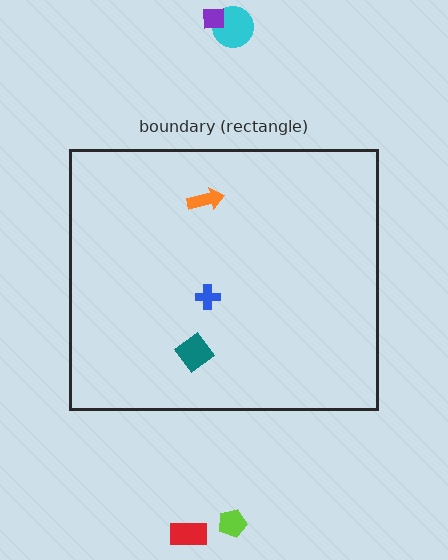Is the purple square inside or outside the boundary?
Outside.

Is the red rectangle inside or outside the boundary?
Outside.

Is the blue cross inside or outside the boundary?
Inside.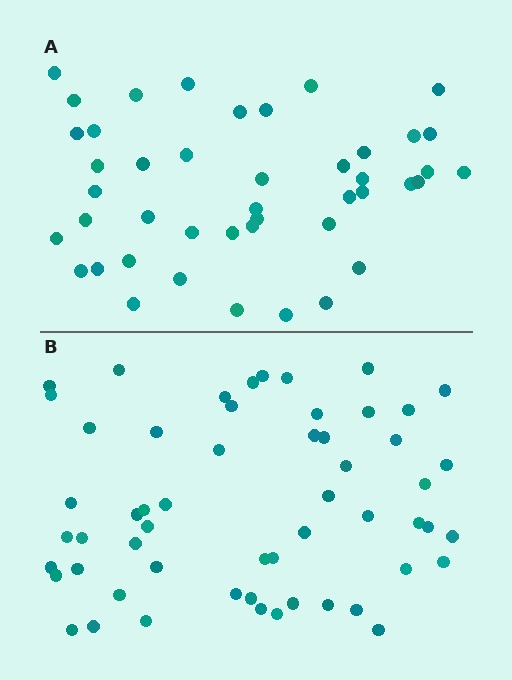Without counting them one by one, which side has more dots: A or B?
Region B (the bottom region) has more dots.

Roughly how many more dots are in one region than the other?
Region B has roughly 12 or so more dots than region A.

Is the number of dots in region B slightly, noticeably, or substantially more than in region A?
Region B has noticeably more, but not dramatically so. The ratio is roughly 1.3 to 1.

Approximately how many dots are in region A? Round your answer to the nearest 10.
About 40 dots. (The exact count is 44, which rounds to 40.)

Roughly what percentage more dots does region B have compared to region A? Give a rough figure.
About 25% more.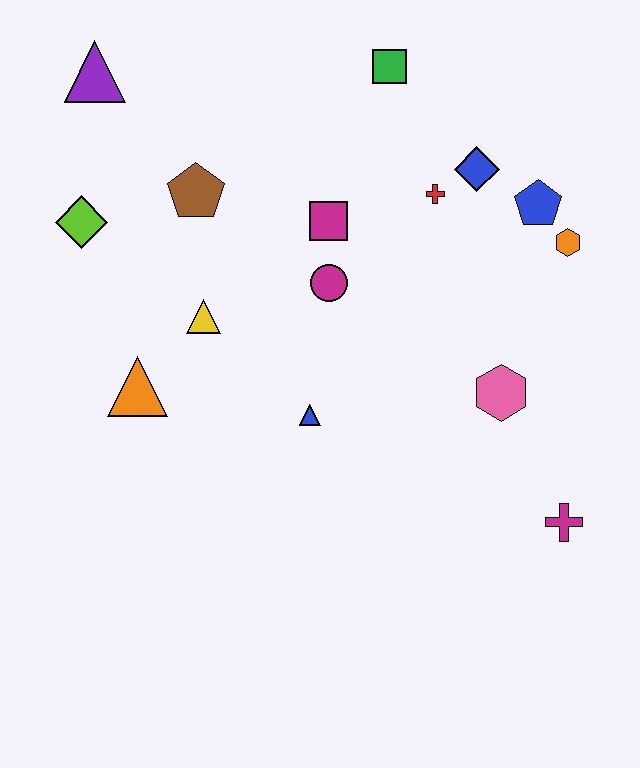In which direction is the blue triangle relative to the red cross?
The blue triangle is below the red cross.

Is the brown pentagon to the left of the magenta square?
Yes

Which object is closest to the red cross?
The blue diamond is closest to the red cross.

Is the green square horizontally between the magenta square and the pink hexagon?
Yes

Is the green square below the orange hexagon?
No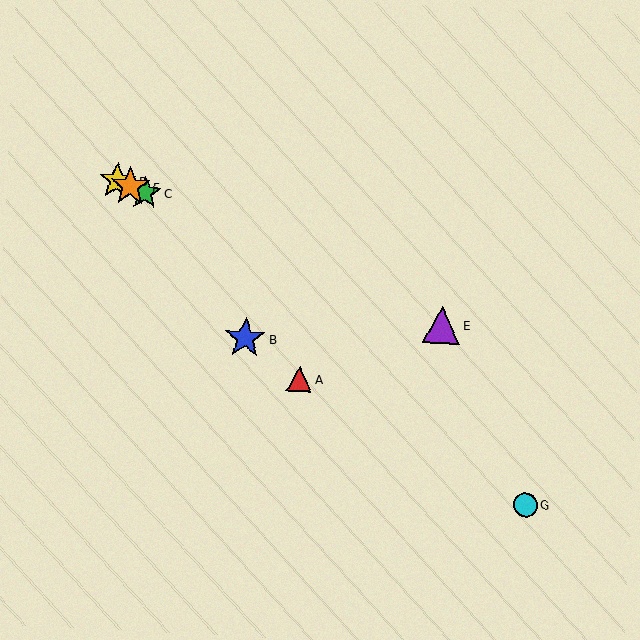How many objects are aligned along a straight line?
4 objects (C, D, E, F) are aligned along a straight line.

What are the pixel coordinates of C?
Object C is at (145, 193).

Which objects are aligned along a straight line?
Objects C, D, E, F are aligned along a straight line.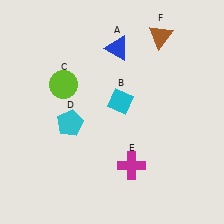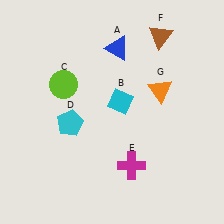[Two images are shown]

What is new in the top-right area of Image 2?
An orange triangle (G) was added in the top-right area of Image 2.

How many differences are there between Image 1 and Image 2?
There is 1 difference between the two images.